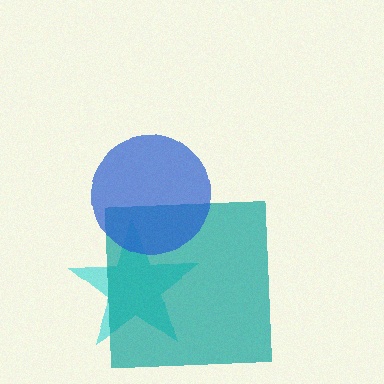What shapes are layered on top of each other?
The layered shapes are: a cyan star, a teal square, a blue circle.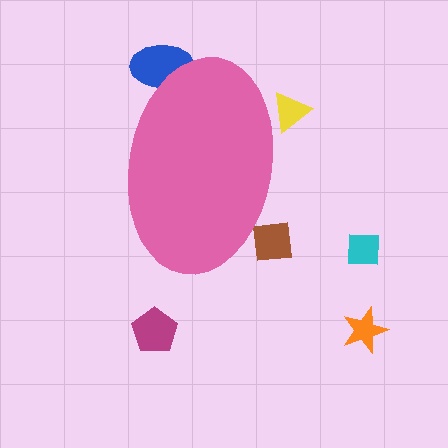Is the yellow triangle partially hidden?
Yes, the yellow triangle is partially hidden behind the pink ellipse.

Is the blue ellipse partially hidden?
Yes, the blue ellipse is partially hidden behind the pink ellipse.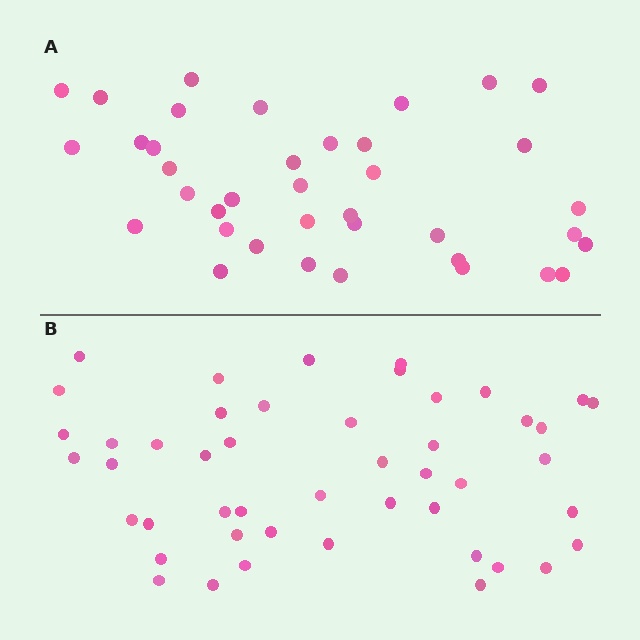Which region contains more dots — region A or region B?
Region B (the bottom region) has more dots.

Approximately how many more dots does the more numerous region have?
Region B has roughly 8 or so more dots than region A.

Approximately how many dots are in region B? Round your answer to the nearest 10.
About 50 dots. (The exact count is 47, which rounds to 50.)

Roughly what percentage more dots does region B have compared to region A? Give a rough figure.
About 25% more.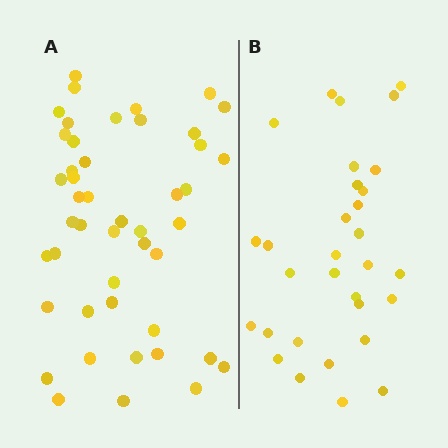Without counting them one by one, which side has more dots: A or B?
Region A (the left region) has more dots.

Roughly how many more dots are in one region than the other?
Region A has approximately 15 more dots than region B.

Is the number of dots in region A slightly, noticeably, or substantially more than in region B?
Region A has substantially more. The ratio is roughly 1.5 to 1.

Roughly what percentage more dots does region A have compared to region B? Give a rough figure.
About 50% more.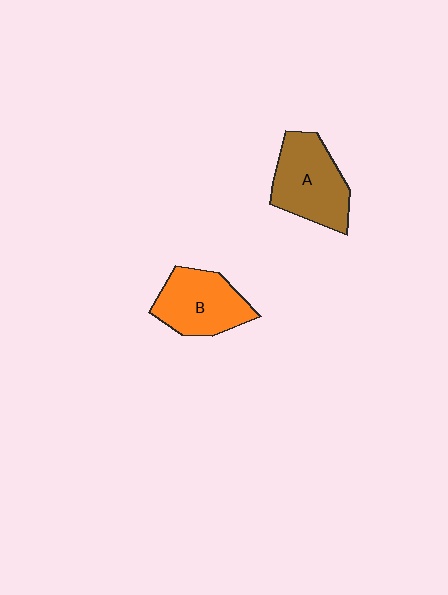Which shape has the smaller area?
Shape B (orange).